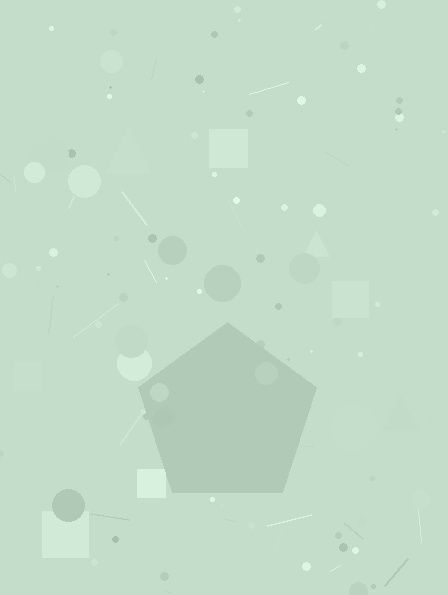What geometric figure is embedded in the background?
A pentagon is embedded in the background.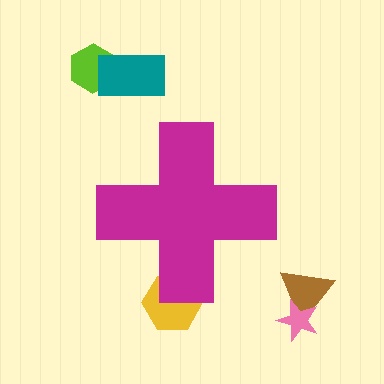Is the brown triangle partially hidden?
No, the brown triangle is fully visible.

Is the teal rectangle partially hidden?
No, the teal rectangle is fully visible.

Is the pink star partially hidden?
No, the pink star is fully visible.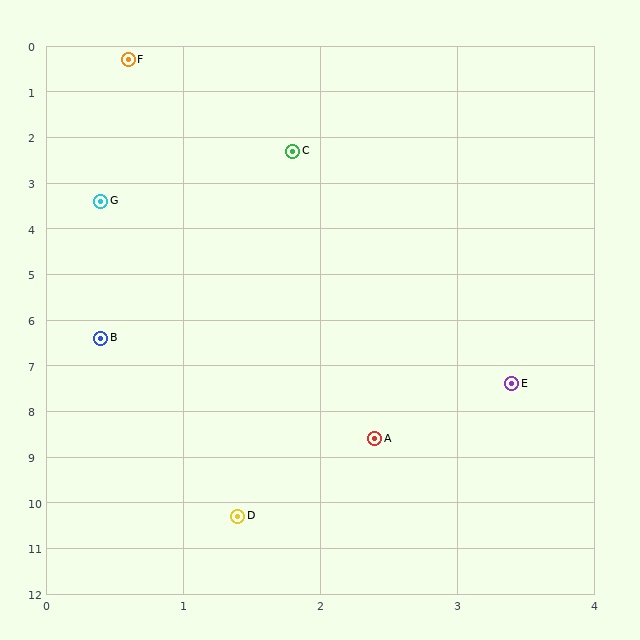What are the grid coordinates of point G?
Point G is at approximately (0.4, 3.4).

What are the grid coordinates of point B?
Point B is at approximately (0.4, 6.4).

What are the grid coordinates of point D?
Point D is at approximately (1.4, 10.3).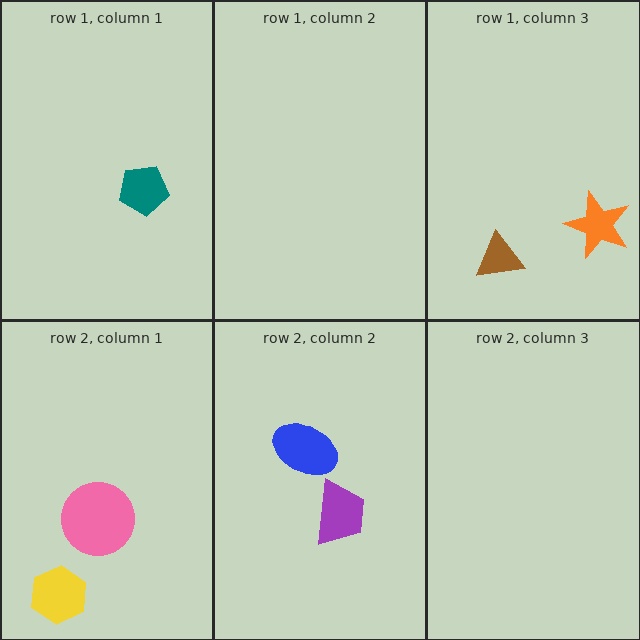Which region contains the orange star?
The row 1, column 3 region.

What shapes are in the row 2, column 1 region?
The yellow hexagon, the pink circle.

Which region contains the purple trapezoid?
The row 2, column 2 region.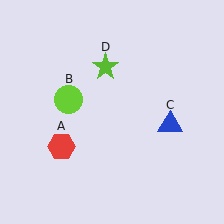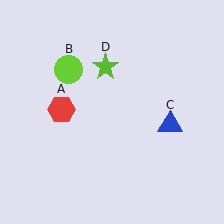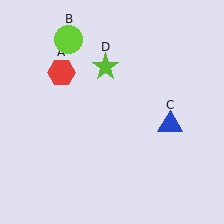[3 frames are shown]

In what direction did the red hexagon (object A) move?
The red hexagon (object A) moved up.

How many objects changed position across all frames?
2 objects changed position: red hexagon (object A), lime circle (object B).